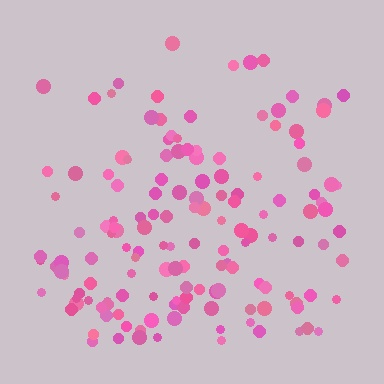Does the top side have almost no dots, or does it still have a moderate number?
Still a moderate number, just noticeably fewer than the bottom.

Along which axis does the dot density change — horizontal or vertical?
Vertical.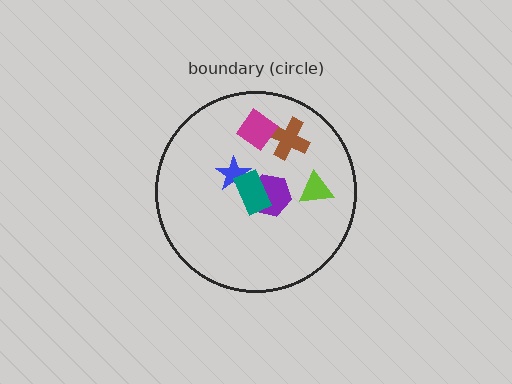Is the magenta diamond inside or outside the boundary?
Inside.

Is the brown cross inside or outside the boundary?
Inside.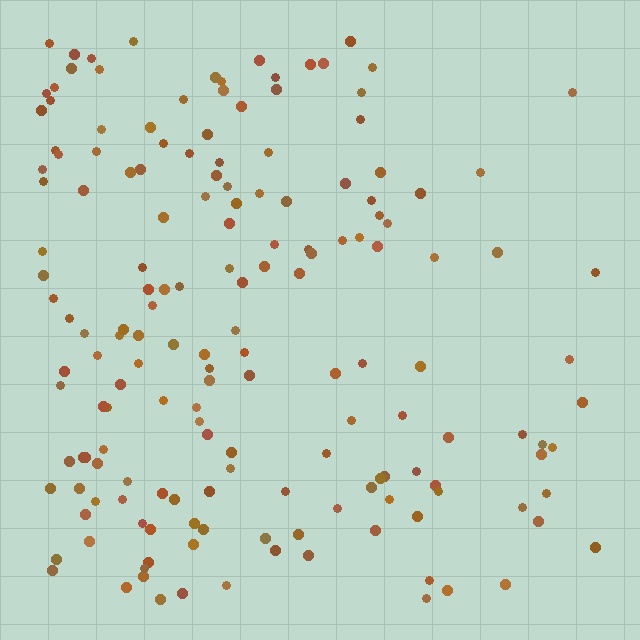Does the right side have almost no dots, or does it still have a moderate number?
Still a moderate number, just noticeably fewer than the left.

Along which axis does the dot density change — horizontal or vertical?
Horizontal.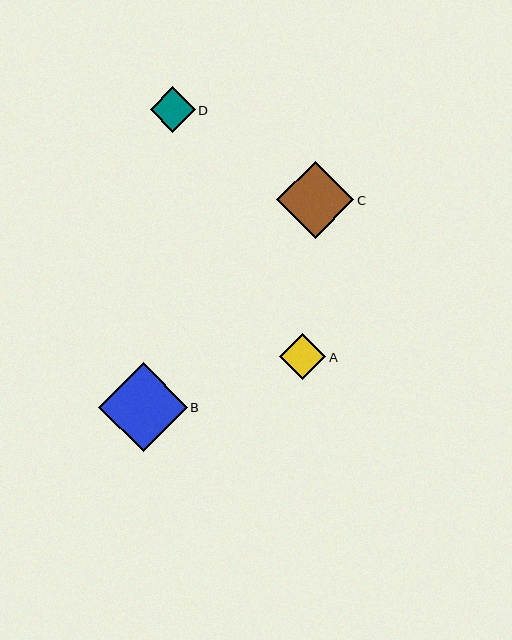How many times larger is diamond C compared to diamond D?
Diamond C is approximately 1.7 times the size of diamond D.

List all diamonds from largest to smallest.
From largest to smallest: B, C, A, D.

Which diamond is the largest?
Diamond B is the largest with a size of approximately 89 pixels.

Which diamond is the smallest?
Diamond D is the smallest with a size of approximately 45 pixels.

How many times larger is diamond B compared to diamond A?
Diamond B is approximately 1.9 times the size of diamond A.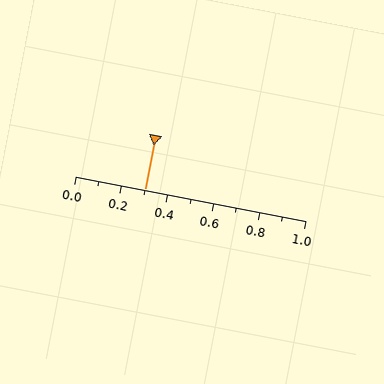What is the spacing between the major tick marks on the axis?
The major ticks are spaced 0.2 apart.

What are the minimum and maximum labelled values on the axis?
The axis runs from 0.0 to 1.0.